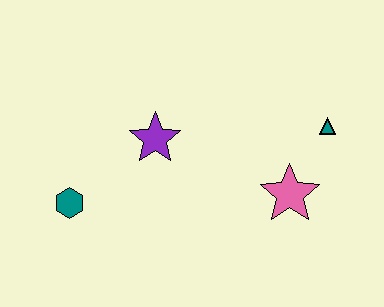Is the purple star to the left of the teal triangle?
Yes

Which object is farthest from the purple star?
The teal triangle is farthest from the purple star.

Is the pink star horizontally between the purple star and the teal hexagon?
No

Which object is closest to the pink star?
The teal triangle is closest to the pink star.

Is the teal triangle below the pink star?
No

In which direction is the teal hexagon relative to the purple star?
The teal hexagon is to the left of the purple star.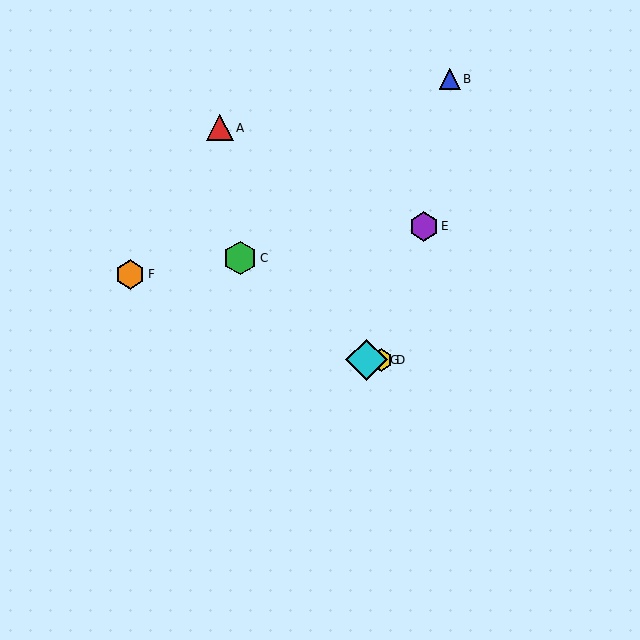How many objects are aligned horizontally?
2 objects (D, G) are aligned horizontally.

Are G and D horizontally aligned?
Yes, both are at y≈360.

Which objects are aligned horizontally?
Objects D, G are aligned horizontally.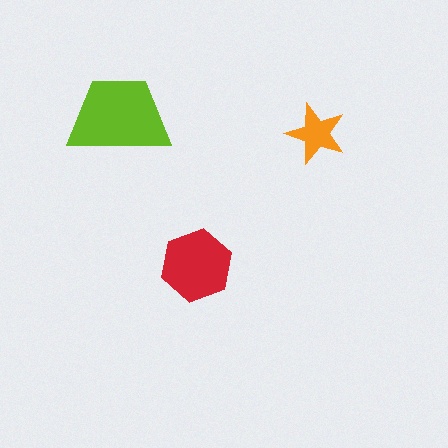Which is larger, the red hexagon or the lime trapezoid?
The lime trapezoid.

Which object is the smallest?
The orange star.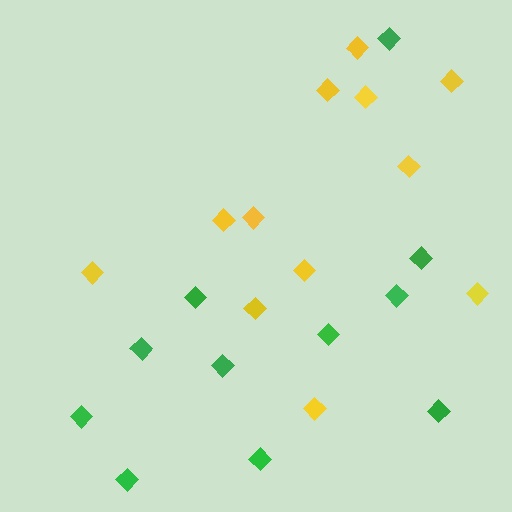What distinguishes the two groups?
There are 2 groups: one group of green diamonds (11) and one group of yellow diamonds (12).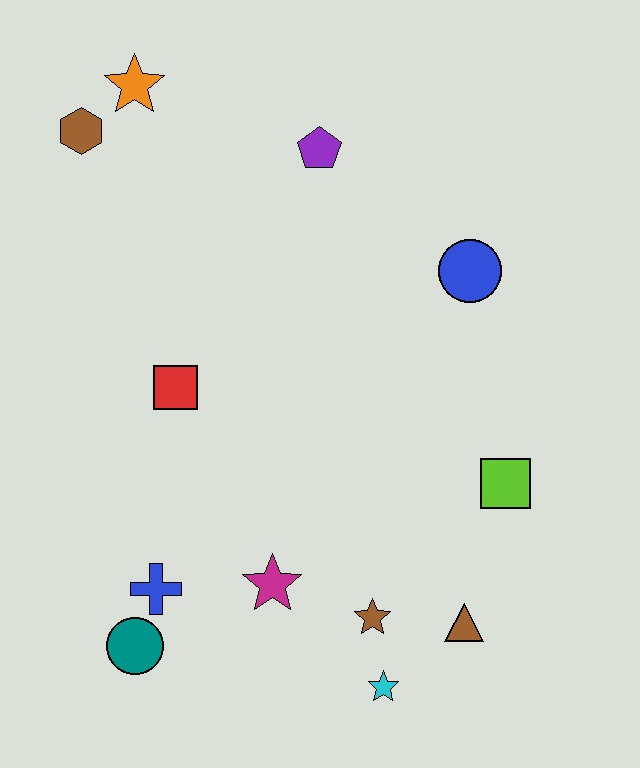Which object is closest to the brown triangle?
The brown star is closest to the brown triangle.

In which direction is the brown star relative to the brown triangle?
The brown star is to the left of the brown triangle.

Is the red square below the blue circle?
Yes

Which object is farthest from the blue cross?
The orange star is farthest from the blue cross.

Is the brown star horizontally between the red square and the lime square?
Yes